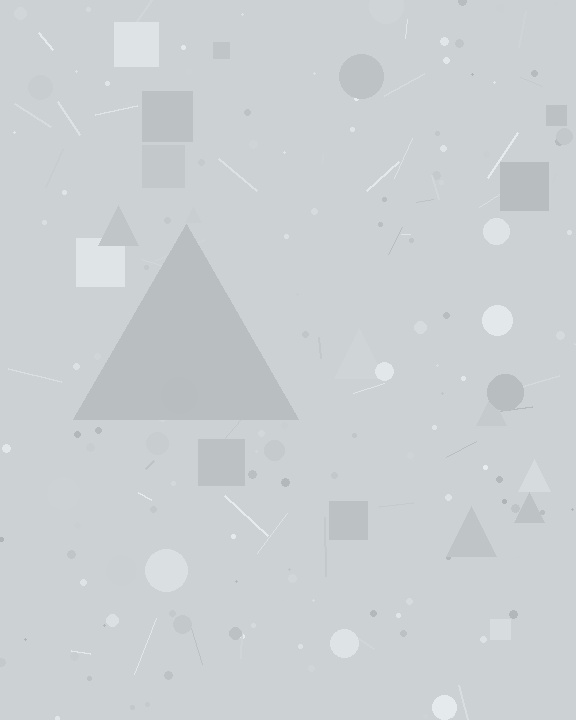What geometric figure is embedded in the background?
A triangle is embedded in the background.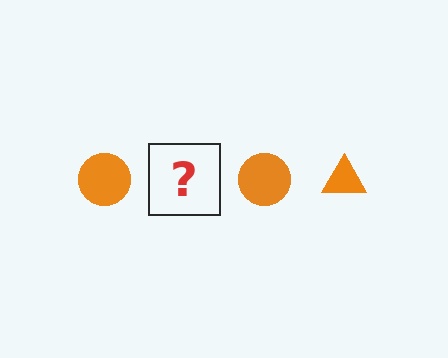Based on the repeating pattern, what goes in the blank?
The blank should be an orange triangle.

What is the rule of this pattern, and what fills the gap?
The rule is that the pattern cycles through circle, triangle shapes in orange. The gap should be filled with an orange triangle.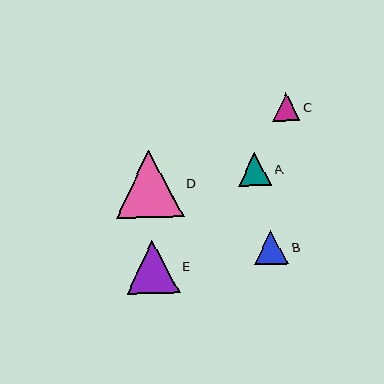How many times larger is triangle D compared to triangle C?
Triangle D is approximately 2.4 times the size of triangle C.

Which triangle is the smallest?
Triangle C is the smallest with a size of approximately 28 pixels.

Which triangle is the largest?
Triangle D is the largest with a size of approximately 67 pixels.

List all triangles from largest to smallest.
From largest to smallest: D, E, B, A, C.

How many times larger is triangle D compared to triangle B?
Triangle D is approximately 2.0 times the size of triangle B.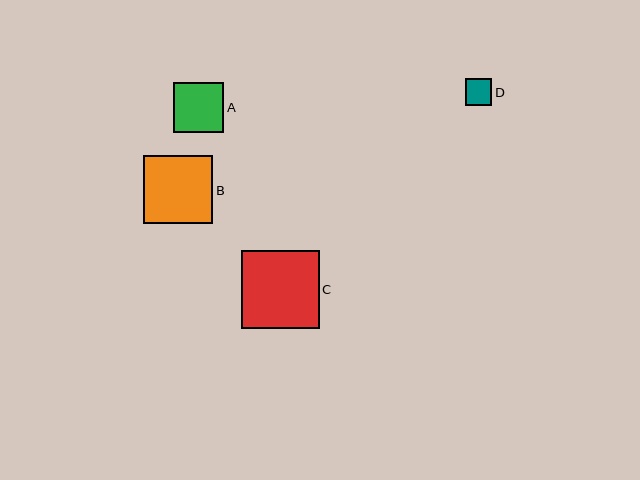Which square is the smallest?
Square D is the smallest with a size of approximately 26 pixels.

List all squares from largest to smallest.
From largest to smallest: C, B, A, D.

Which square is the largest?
Square C is the largest with a size of approximately 78 pixels.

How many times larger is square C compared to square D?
Square C is approximately 3.0 times the size of square D.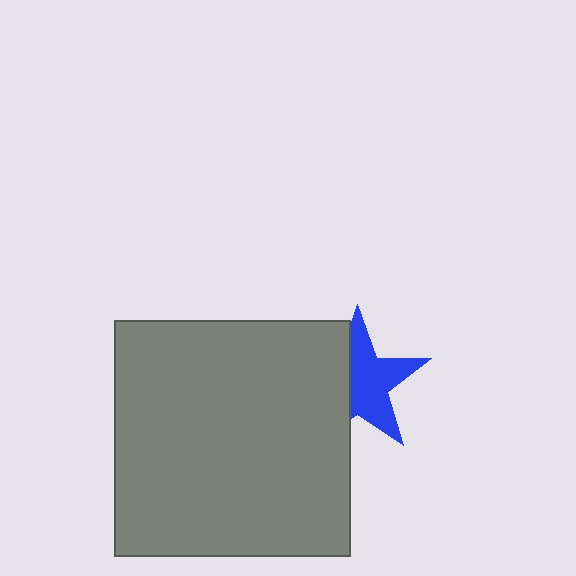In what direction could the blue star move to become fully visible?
The blue star could move right. That would shift it out from behind the gray square entirely.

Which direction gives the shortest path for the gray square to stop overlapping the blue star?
Moving left gives the shortest separation.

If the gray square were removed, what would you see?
You would see the complete blue star.